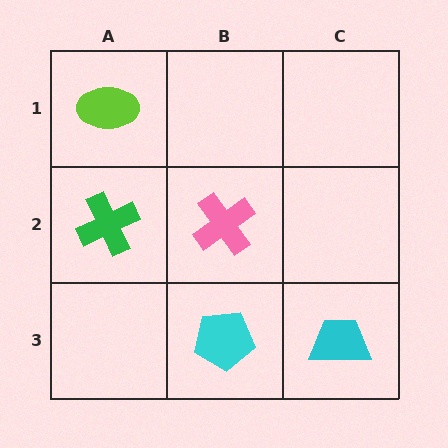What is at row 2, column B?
A pink cross.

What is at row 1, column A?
A lime ellipse.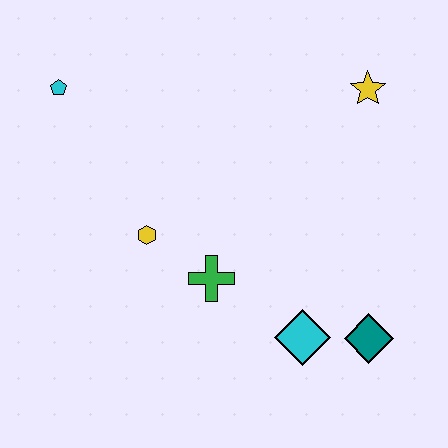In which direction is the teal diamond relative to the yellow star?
The teal diamond is below the yellow star.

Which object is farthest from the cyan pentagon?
The teal diamond is farthest from the cyan pentagon.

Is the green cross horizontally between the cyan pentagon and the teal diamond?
Yes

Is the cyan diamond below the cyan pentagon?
Yes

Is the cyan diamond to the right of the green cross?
Yes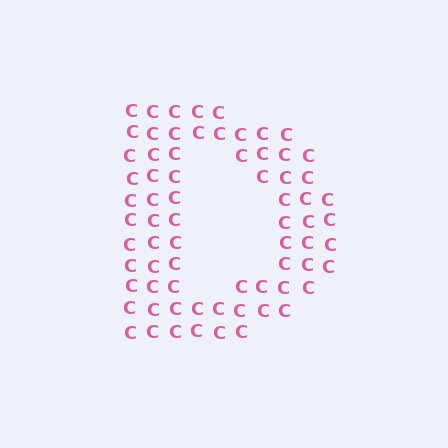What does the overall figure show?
The overall figure shows the letter D.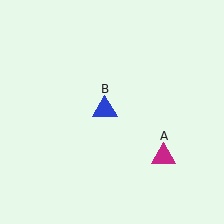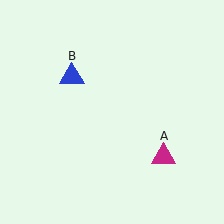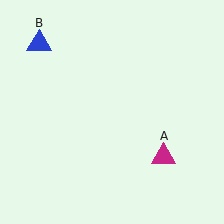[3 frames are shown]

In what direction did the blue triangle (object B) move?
The blue triangle (object B) moved up and to the left.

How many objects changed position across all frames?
1 object changed position: blue triangle (object B).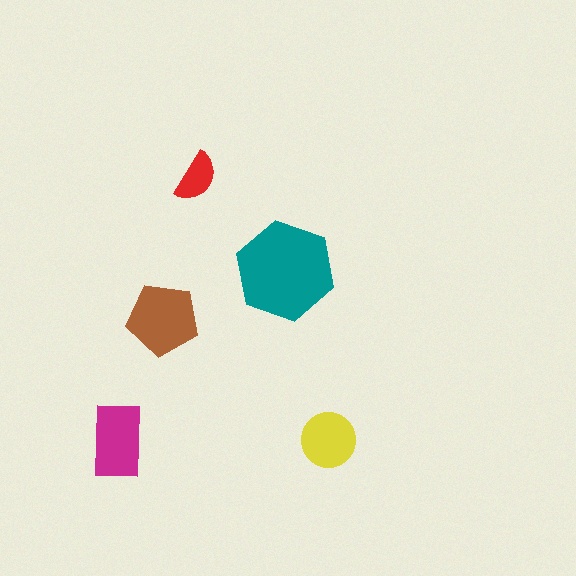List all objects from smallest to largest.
The red semicircle, the yellow circle, the magenta rectangle, the brown pentagon, the teal hexagon.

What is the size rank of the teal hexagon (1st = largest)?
1st.